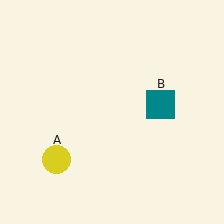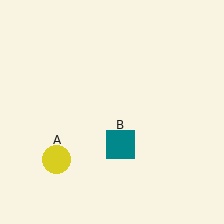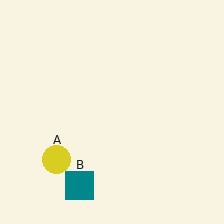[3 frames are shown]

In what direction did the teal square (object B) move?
The teal square (object B) moved down and to the left.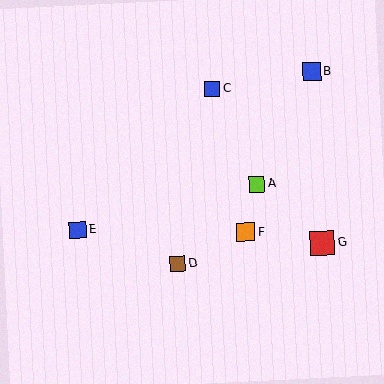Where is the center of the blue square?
The center of the blue square is at (312, 72).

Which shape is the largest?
The red square (labeled G) is the largest.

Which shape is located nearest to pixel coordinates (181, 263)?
The brown square (labeled D) at (178, 263) is nearest to that location.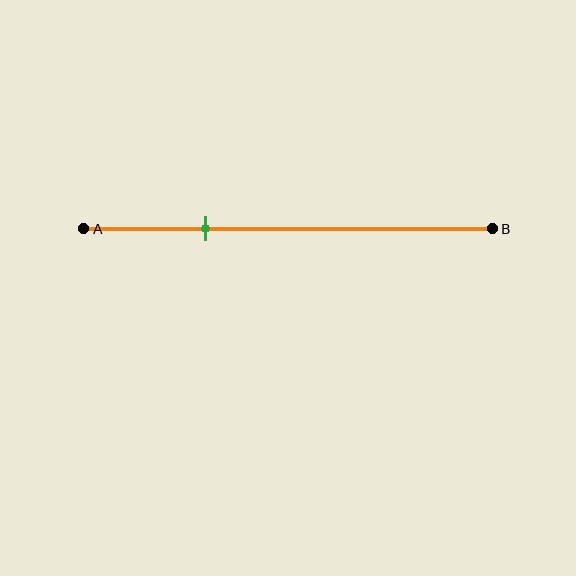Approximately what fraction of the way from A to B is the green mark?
The green mark is approximately 30% of the way from A to B.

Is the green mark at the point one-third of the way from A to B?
No, the mark is at about 30% from A, not at the 33% one-third point.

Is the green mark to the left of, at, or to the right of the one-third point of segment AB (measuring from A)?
The green mark is to the left of the one-third point of segment AB.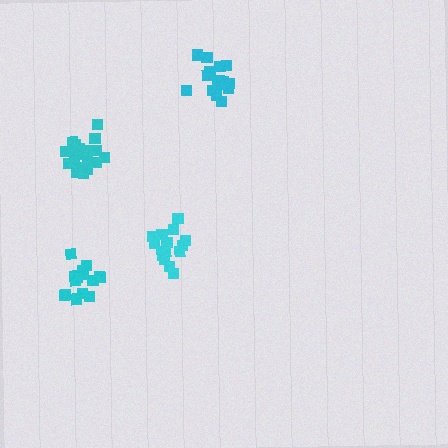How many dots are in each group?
Group 1: 15 dots, Group 2: 20 dots, Group 3: 16 dots, Group 4: 14 dots (65 total).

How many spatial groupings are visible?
There are 4 spatial groupings.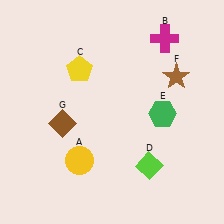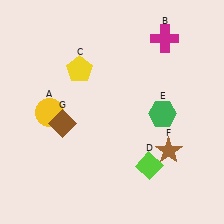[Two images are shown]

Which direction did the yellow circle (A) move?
The yellow circle (A) moved up.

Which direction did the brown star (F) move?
The brown star (F) moved down.